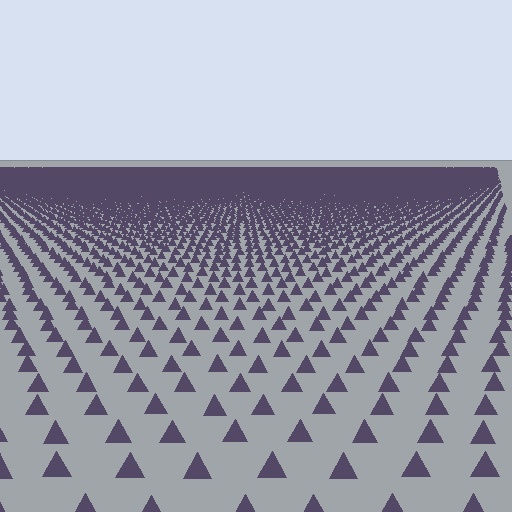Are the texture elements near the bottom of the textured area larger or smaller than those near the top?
Larger. Near the bottom, elements are closer to the viewer and appear at a bigger on-screen size.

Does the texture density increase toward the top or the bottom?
Density increases toward the top.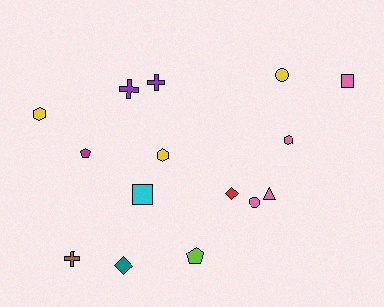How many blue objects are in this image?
There are no blue objects.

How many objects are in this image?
There are 15 objects.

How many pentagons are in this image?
There are 2 pentagons.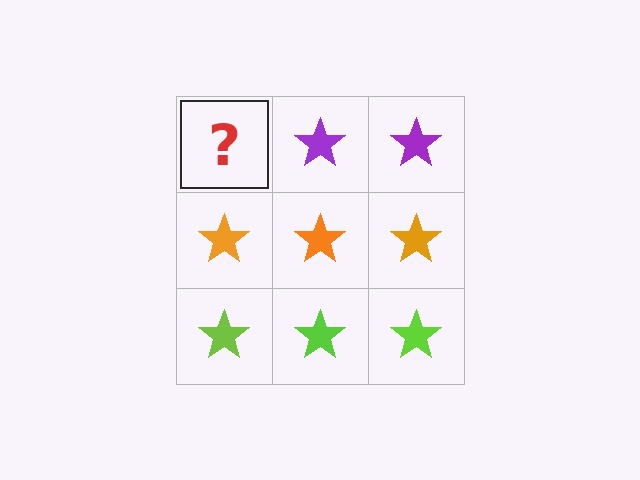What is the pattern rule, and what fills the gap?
The rule is that each row has a consistent color. The gap should be filled with a purple star.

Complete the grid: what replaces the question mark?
The question mark should be replaced with a purple star.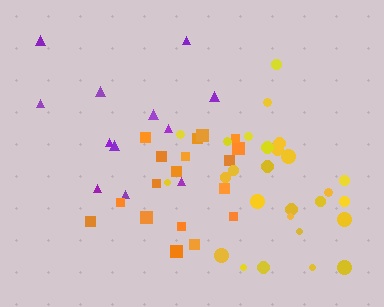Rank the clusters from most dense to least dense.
orange, yellow, purple.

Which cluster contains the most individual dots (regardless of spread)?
Yellow (27).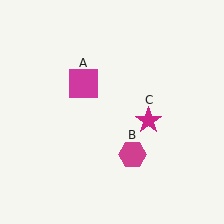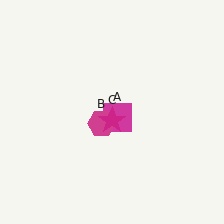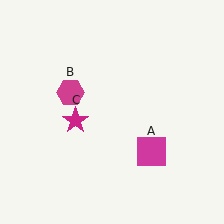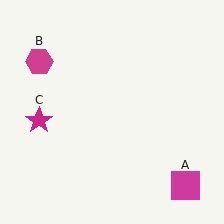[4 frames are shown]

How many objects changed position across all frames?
3 objects changed position: magenta square (object A), magenta hexagon (object B), magenta star (object C).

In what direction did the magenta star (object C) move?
The magenta star (object C) moved left.